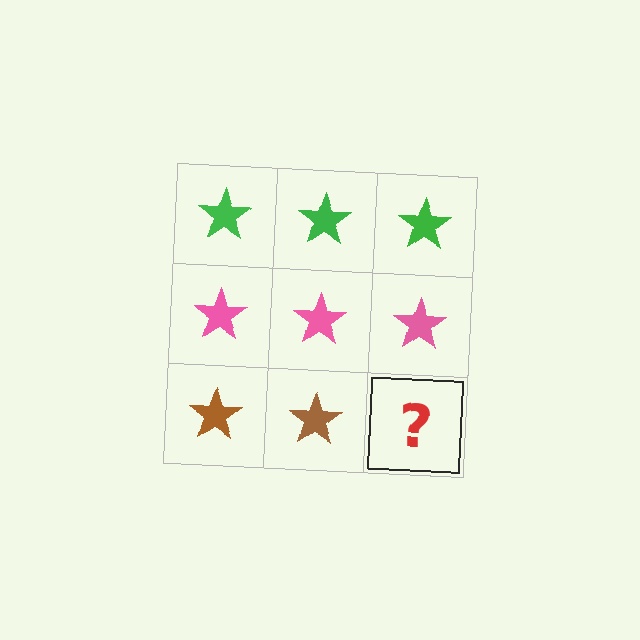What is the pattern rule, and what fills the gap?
The rule is that each row has a consistent color. The gap should be filled with a brown star.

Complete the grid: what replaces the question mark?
The question mark should be replaced with a brown star.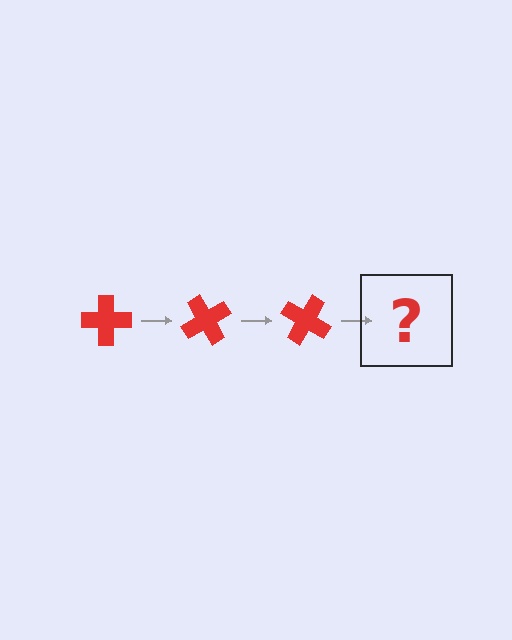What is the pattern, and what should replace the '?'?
The pattern is that the cross rotates 60 degrees each step. The '?' should be a red cross rotated 180 degrees.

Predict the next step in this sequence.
The next step is a red cross rotated 180 degrees.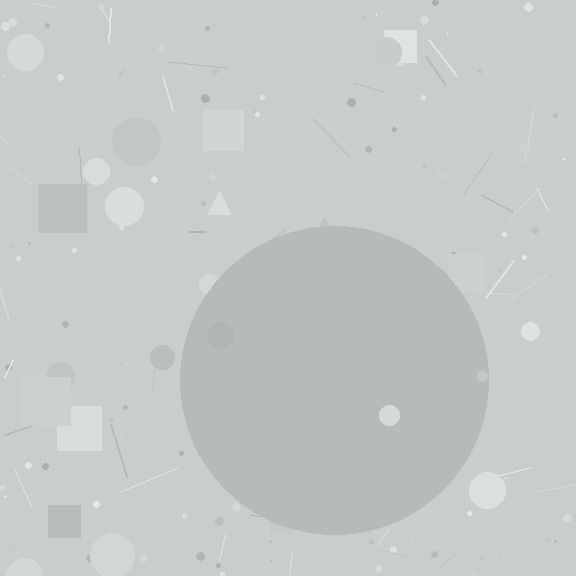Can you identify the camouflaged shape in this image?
The camouflaged shape is a circle.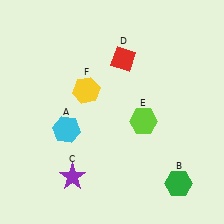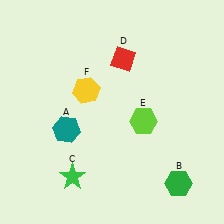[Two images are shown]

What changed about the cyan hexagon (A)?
In Image 1, A is cyan. In Image 2, it changed to teal.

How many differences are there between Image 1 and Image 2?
There are 2 differences between the two images.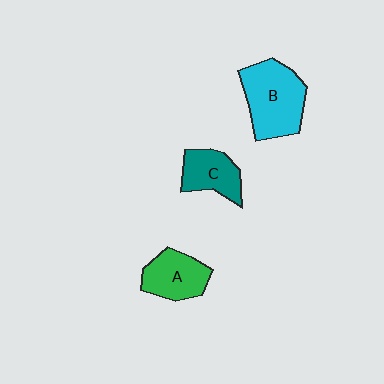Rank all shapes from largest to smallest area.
From largest to smallest: B (cyan), A (green), C (teal).